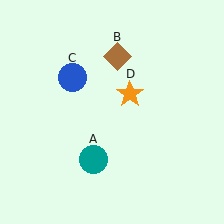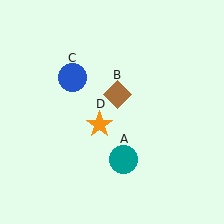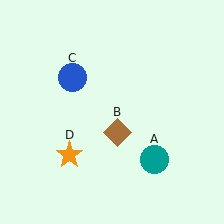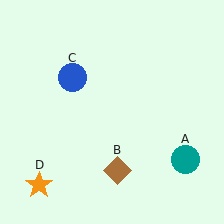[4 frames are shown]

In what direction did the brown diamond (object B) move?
The brown diamond (object B) moved down.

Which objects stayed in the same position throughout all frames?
Blue circle (object C) remained stationary.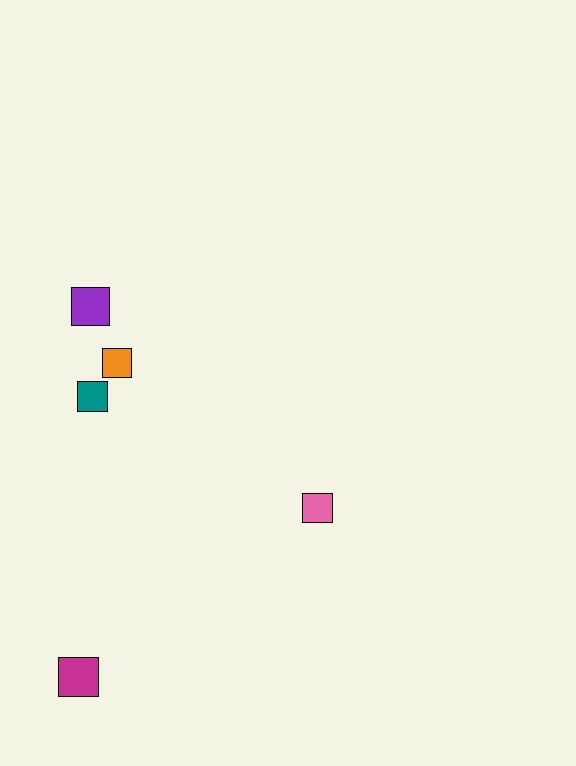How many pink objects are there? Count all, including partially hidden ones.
There is 1 pink object.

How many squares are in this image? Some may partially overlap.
There are 5 squares.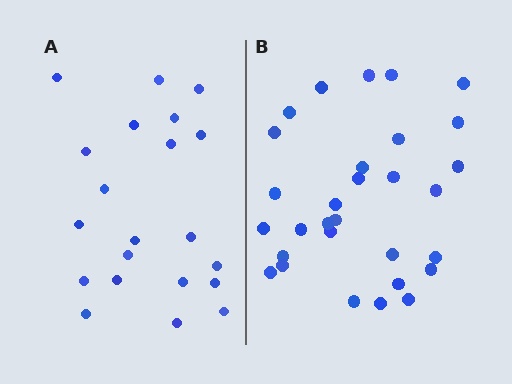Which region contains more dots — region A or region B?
Region B (the right region) has more dots.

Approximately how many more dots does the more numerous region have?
Region B has roughly 8 or so more dots than region A.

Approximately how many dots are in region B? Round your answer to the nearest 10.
About 30 dots.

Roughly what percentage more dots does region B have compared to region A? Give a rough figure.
About 45% more.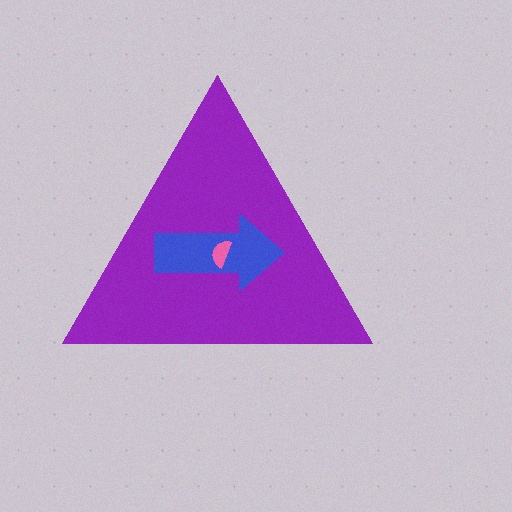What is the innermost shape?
The pink semicircle.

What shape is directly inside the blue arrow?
The pink semicircle.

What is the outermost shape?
The purple triangle.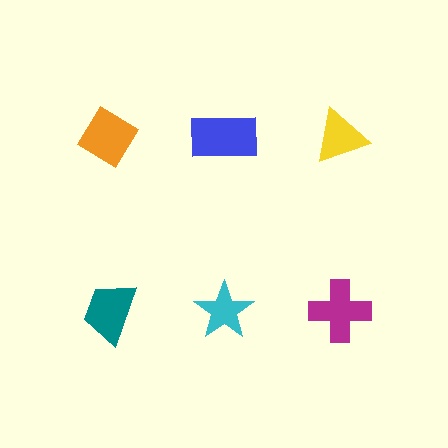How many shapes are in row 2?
3 shapes.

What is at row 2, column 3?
A magenta cross.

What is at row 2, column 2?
A cyan star.